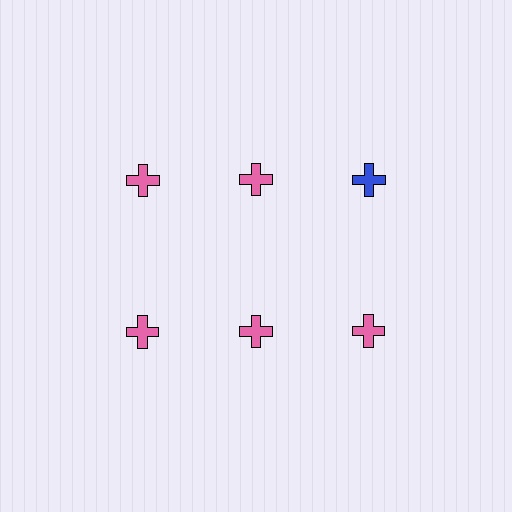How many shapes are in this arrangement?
There are 6 shapes arranged in a grid pattern.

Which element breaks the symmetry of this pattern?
The blue cross in the top row, center column breaks the symmetry. All other shapes are pink crosses.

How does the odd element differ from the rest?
It has a different color: blue instead of pink.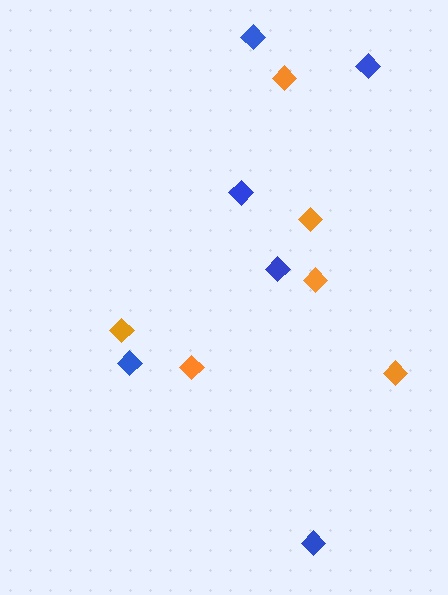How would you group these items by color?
There are 2 groups: one group of blue diamonds (6) and one group of orange diamonds (6).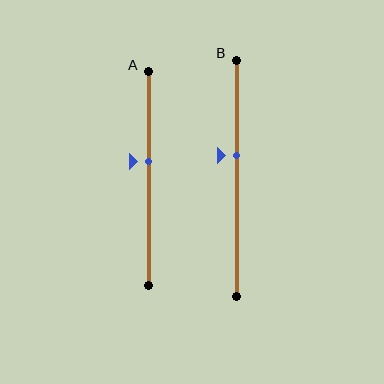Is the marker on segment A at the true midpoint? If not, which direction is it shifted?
No, the marker on segment A is shifted upward by about 8% of the segment length.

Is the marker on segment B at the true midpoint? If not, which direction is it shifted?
No, the marker on segment B is shifted upward by about 10% of the segment length.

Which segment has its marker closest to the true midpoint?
Segment A has its marker closest to the true midpoint.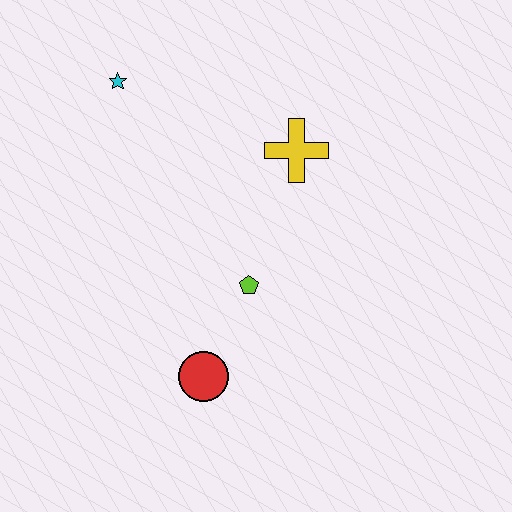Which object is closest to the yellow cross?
The lime pentagon is closest to the yellow cross.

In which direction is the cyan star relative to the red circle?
The cyan star is above the red circle.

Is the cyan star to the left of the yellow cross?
Yes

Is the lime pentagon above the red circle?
Yes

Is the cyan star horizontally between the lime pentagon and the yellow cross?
No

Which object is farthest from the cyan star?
The red circle is farthest from the cyan star.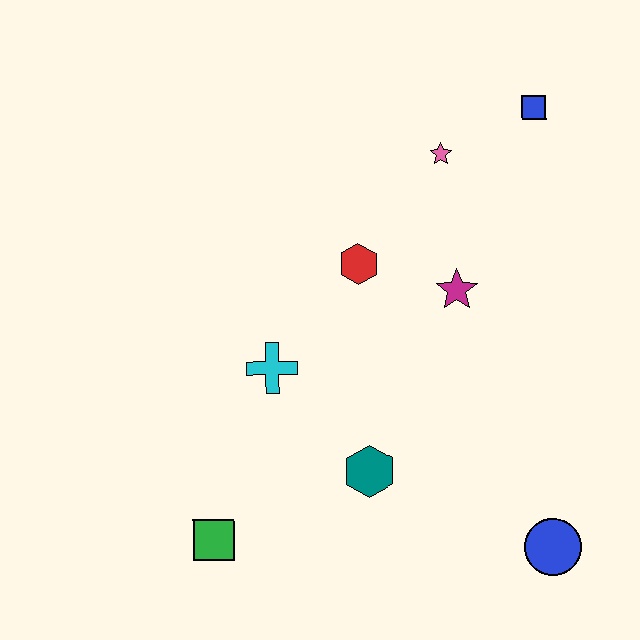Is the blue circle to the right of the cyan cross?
Yes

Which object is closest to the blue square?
The pink star is closest to the blue square.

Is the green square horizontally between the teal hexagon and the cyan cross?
No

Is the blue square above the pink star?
Yes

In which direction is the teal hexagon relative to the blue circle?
The teal hexagon is to the left of the blue circle.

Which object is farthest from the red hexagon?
The blue circle is farthest from the red hexagon.